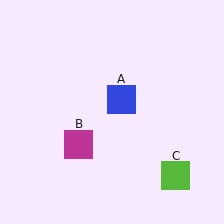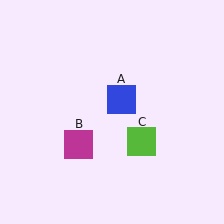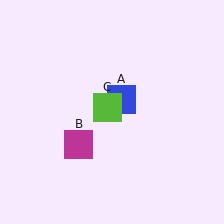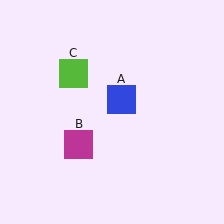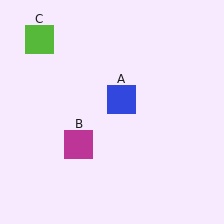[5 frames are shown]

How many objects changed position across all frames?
1 object changed position: lime square (object C).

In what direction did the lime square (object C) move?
The lime square (object C) moved up and to the left.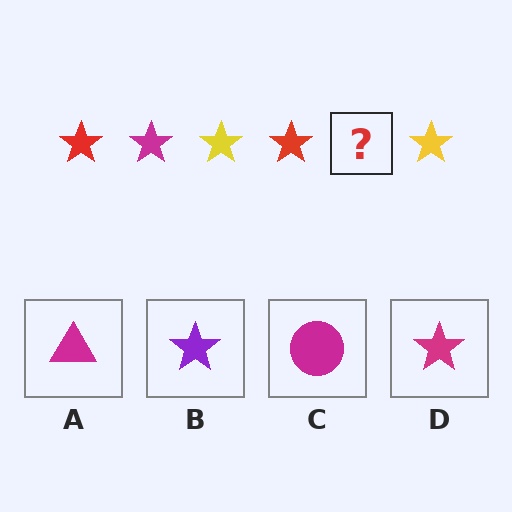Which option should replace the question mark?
Option D.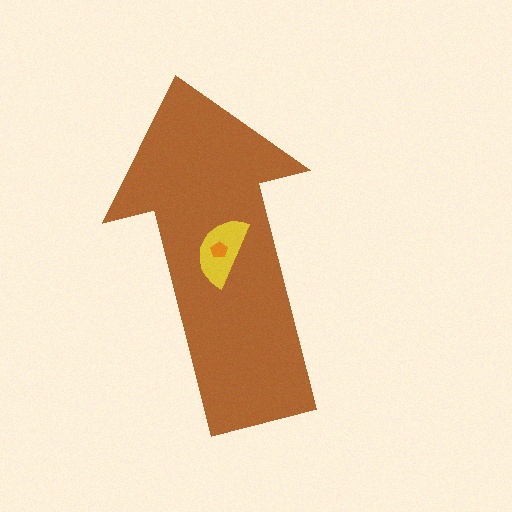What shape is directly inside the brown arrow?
The yellow semicircle.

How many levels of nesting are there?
3.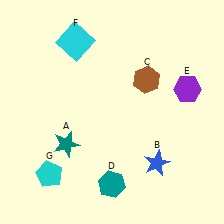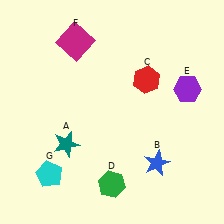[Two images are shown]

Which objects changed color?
C changed from brown to red. D changed from teal to green. F changed from cyan to magenta.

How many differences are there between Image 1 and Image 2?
There are 3 differences between the two images.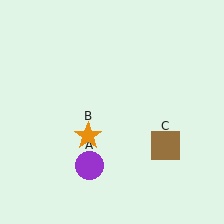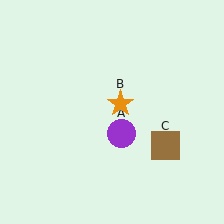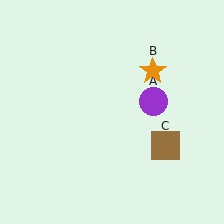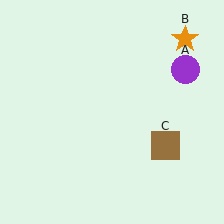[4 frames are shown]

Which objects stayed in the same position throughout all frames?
Brown square (object C) remained stationary.